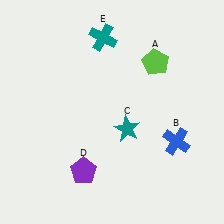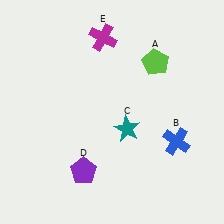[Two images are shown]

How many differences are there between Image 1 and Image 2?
There is 1 difference between the two images.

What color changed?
The cross (E) changed from teal in Image 1 to magenta in Image 2.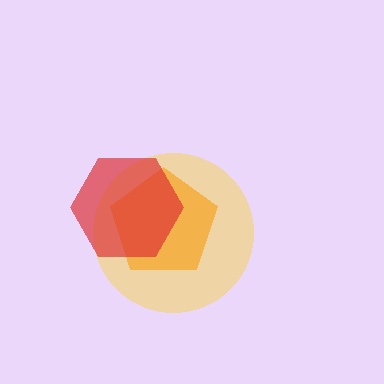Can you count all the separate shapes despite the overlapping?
Yes, there are 3 separate shapes.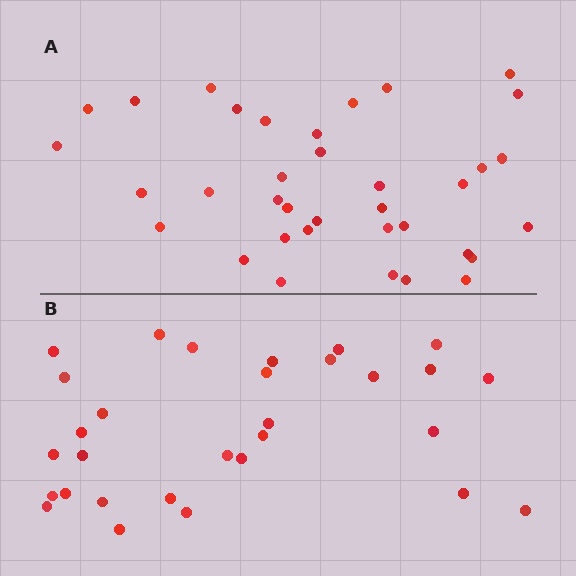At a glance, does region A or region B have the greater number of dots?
Region A (the top region) has more dots.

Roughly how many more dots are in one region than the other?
Region A has about 6 more dots than region B.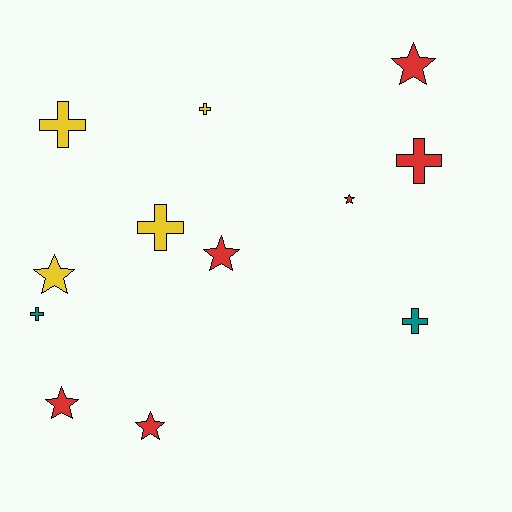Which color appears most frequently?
Red, with 6 objects.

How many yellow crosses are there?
There are 3 yellow crosses.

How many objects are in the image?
There are 12 objects.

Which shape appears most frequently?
Cross, with 6 objects.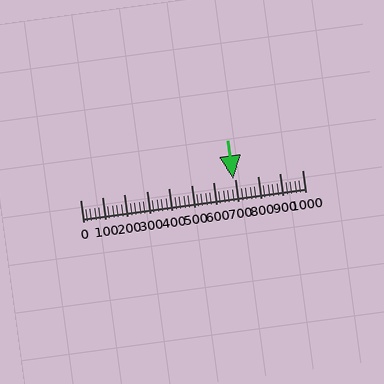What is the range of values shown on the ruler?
The ruler shows values from 0 to 1000.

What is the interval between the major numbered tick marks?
The major tick marks are spaced 100 units apart.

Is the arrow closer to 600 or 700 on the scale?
The arrow is closer to 700.